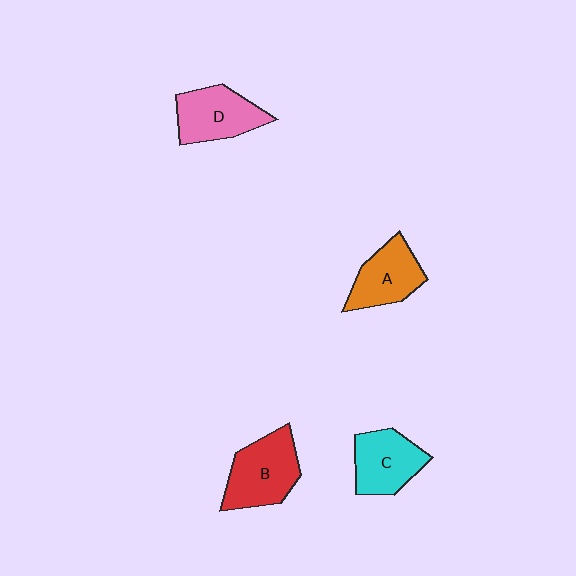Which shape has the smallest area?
Shape A (orange).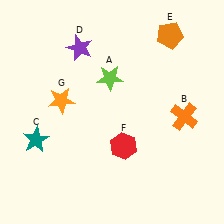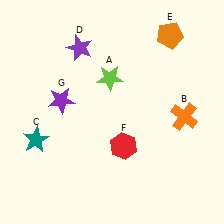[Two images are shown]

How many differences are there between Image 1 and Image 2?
There is 1 difference between the two images.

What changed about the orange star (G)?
In Image 1, G is orange. In Image 2, it changed to purple.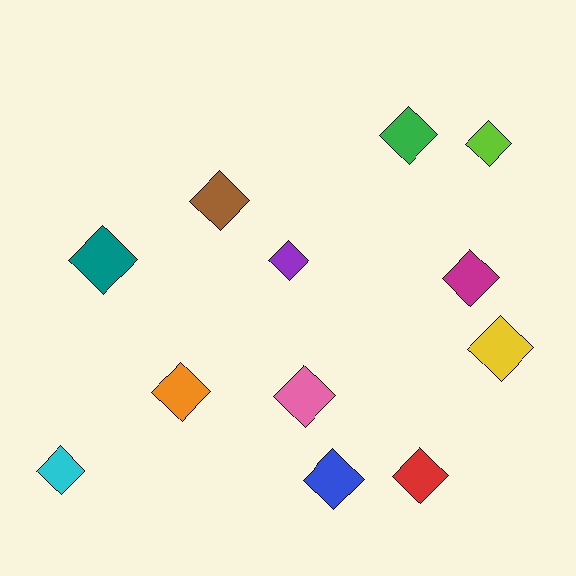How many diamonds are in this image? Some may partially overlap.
There are 12 diamonds.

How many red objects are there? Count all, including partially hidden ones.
There is 1 red object.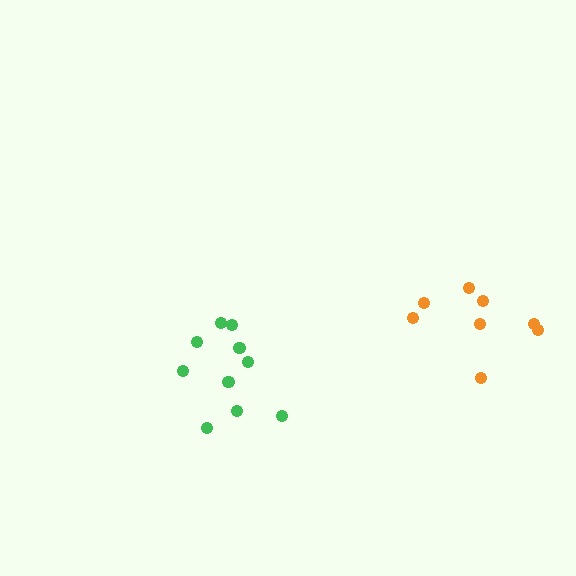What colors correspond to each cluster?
The clusters are colored: green, orange.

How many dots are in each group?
Group 1: 10 dots, Group 2: 8 dots (18 total).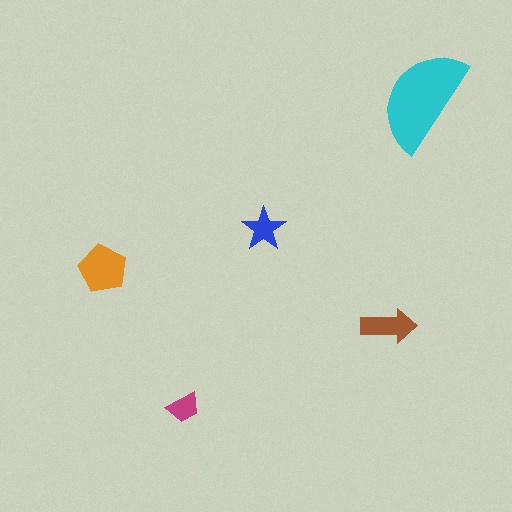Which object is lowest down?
The magenta trapezoid is bottommost.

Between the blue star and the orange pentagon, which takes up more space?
The orange pentagon.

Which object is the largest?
The cyan semicircle.